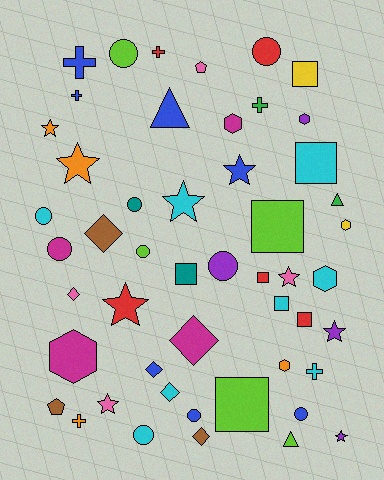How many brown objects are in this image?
There are 3 brown objects.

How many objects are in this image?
There are 50 objects.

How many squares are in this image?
There are 8 squares.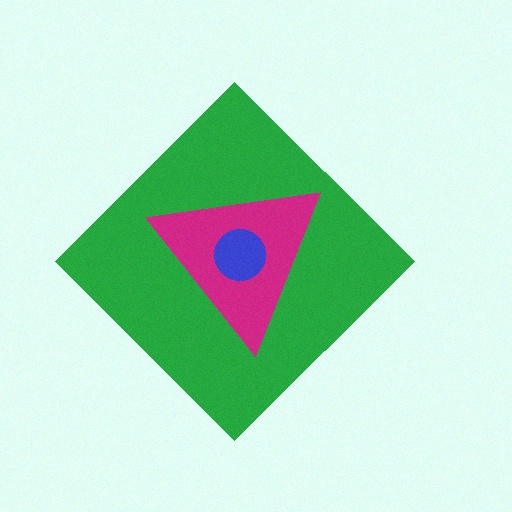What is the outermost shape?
The green diamond.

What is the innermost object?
The blue circle.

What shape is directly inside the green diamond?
The magenta triangle.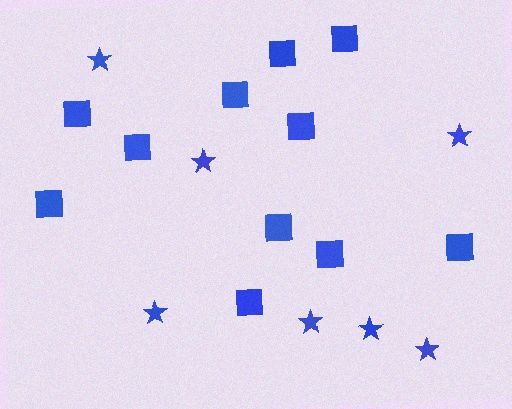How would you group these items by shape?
There are 2 groups: one group of squares (11) and one group of stars (7).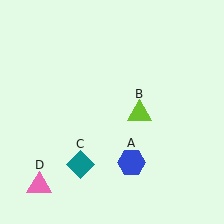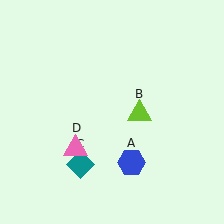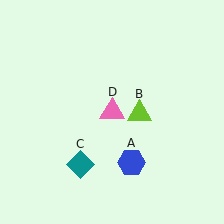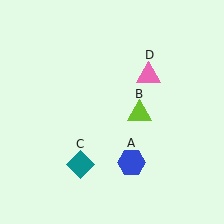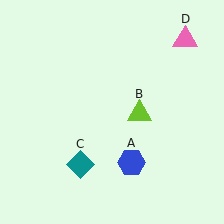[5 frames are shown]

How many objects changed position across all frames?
1 object changed position: pink triangle (object D).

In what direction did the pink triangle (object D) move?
The pink triangle (object D) moved up and to the right.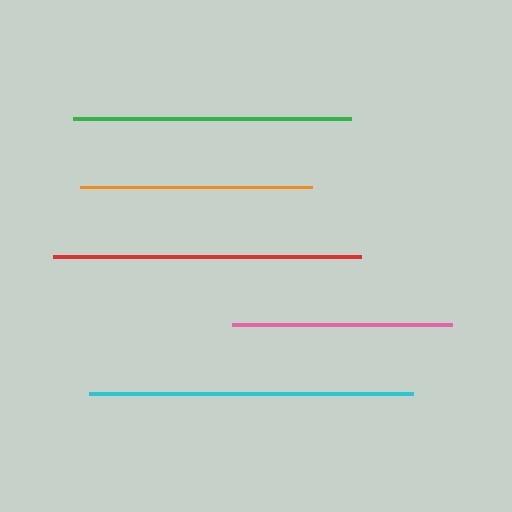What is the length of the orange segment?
The orange segment is approximately 232 pixels long.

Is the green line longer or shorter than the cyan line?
The cyan line is longer than the green line.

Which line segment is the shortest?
The pink line is the shortest at approximately 219 pixels.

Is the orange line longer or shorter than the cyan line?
The cyan line is longer than the orange line.